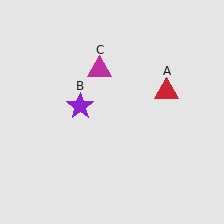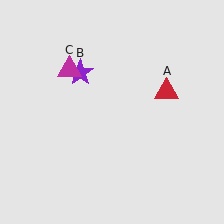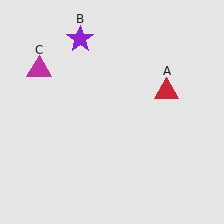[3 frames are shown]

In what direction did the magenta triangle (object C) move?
The magenta triangle (object C) moved left.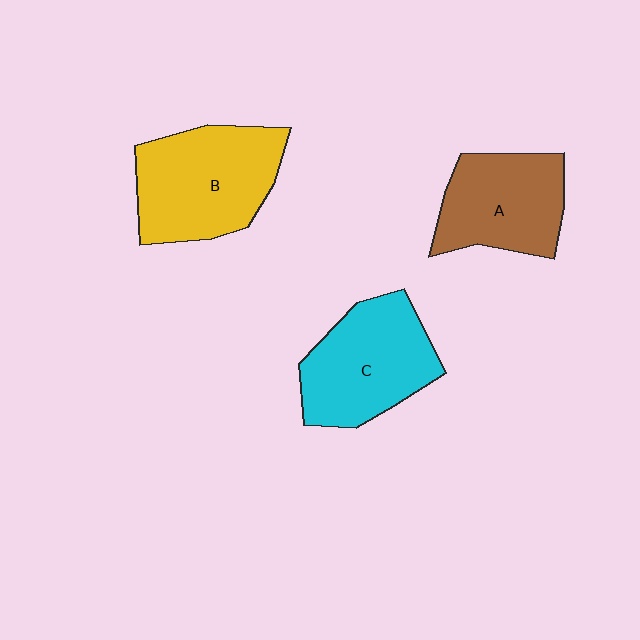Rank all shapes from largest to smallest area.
From largest to smallest: B (yellow), C (cyan), A (brown).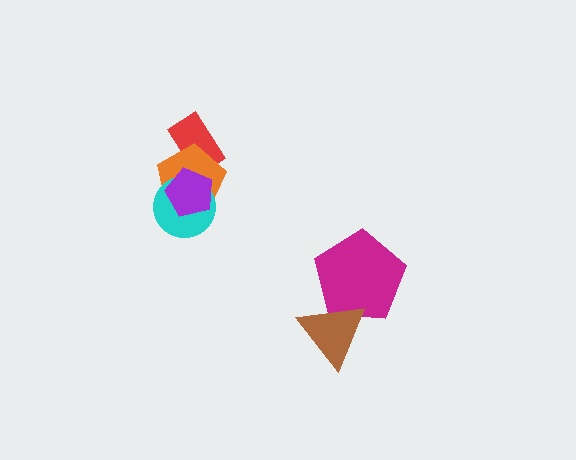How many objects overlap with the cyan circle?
2 objects overlap with the cyan circle.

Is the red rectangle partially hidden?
Yes, it is partially covered by another shape.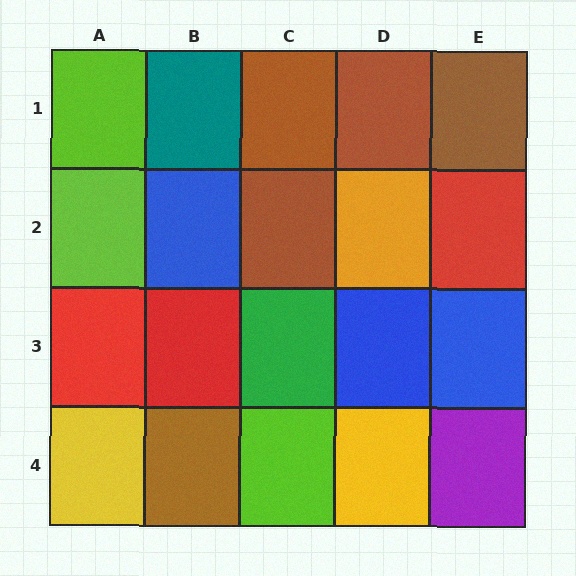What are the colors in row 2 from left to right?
Lime, blue, brown, orange, red.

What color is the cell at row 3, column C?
Green.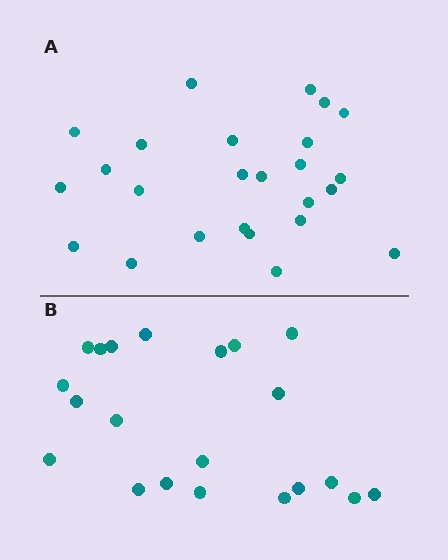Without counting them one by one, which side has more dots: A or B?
Region A (the top region) has more dots.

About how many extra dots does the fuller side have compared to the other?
Region A has about 4 more dots than region B.